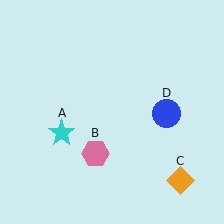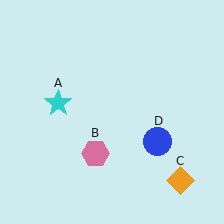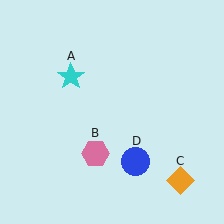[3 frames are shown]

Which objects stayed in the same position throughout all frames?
Pink hexagon (object B) and orange diamond (object C) remained stationary.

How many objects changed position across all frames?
2 objects changed position: cyan star (object A), blue circle (object D).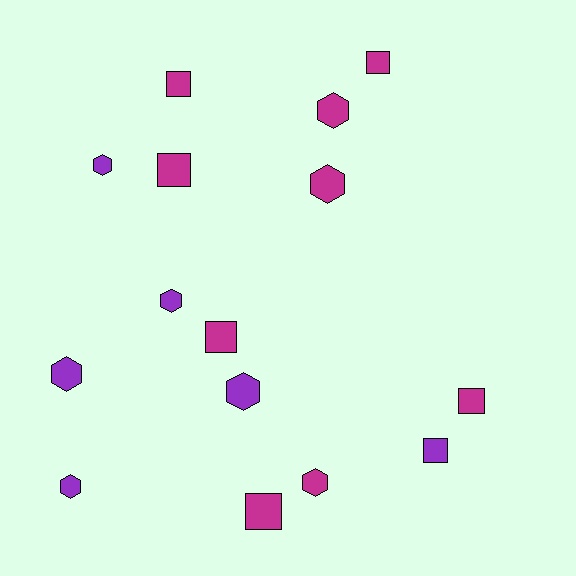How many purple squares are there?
There is 1 purple square.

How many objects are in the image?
There are 15 objects.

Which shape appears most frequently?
Hexagon, with 8 objects.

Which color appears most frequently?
Magenta, with 9 objects.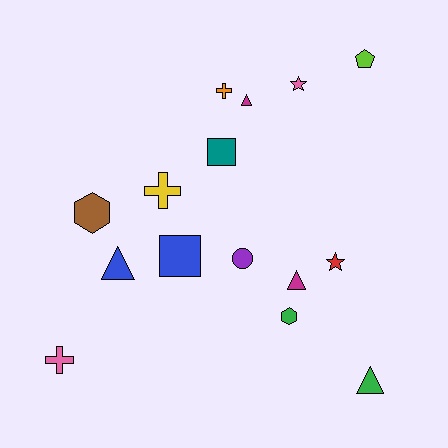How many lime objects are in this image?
There is 1 lime object.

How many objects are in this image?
There are 15 objects.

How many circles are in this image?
There is 1 circle.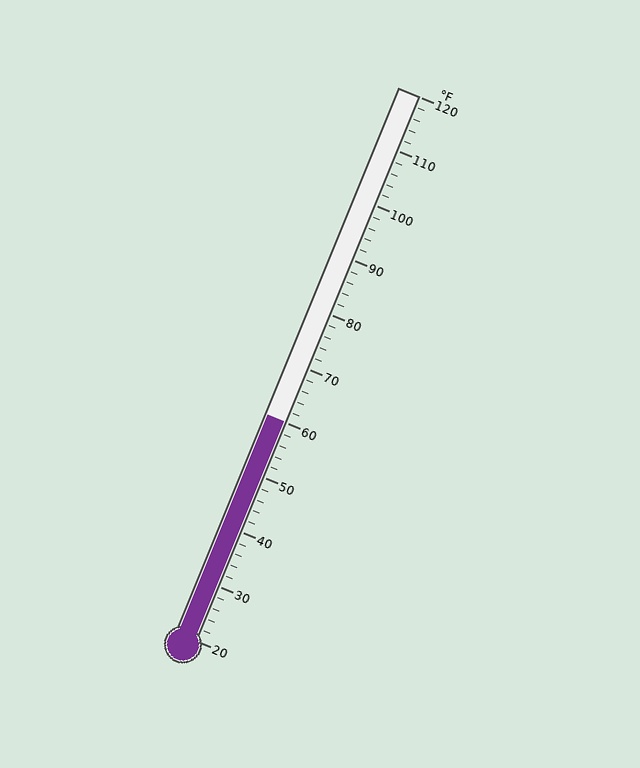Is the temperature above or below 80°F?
The temperature is below 80°F.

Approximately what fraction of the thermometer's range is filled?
The thermometer is filled to approximately 40% of its range.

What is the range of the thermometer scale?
The thermometer scale ranges from 20°F to 120°F.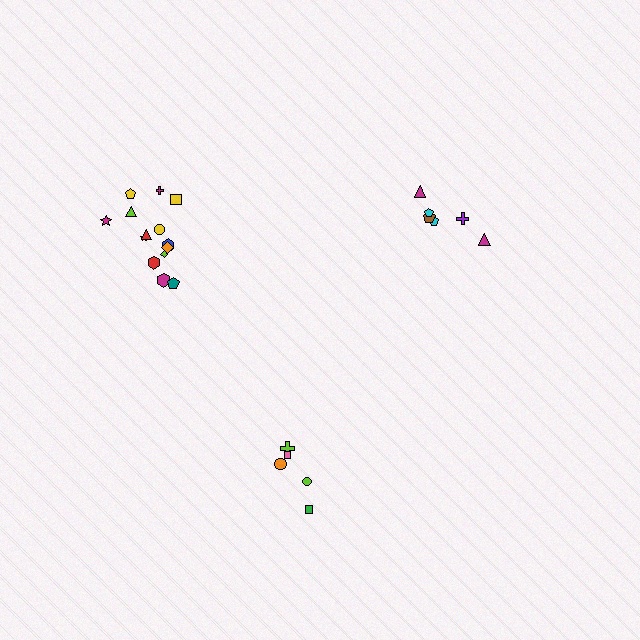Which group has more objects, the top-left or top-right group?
The top-left group.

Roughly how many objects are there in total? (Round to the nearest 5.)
Roughly 25 objects in total.